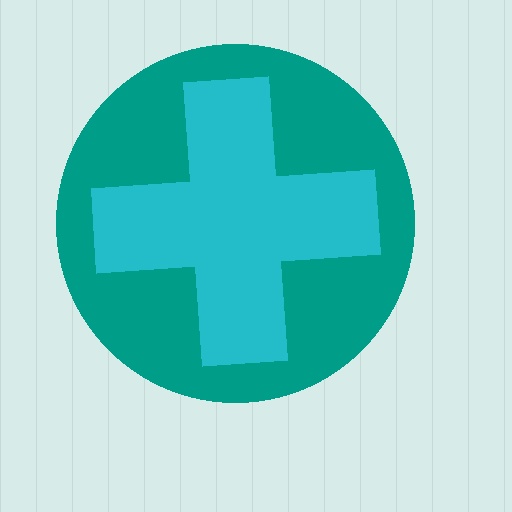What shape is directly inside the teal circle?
The cyan cross.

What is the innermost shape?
The cyan cross.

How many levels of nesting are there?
2.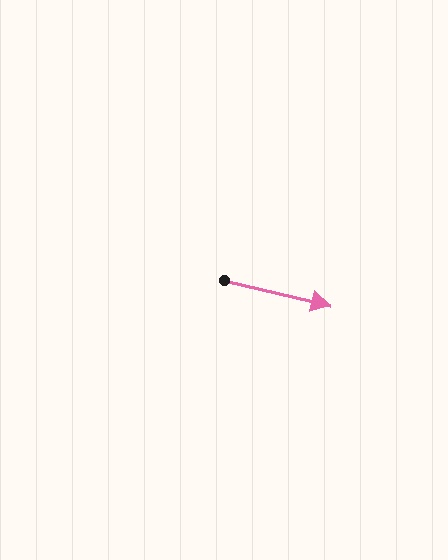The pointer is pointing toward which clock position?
Roughly 3 o'clock.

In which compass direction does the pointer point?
East.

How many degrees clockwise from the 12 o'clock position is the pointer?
Approximately 104 degrees.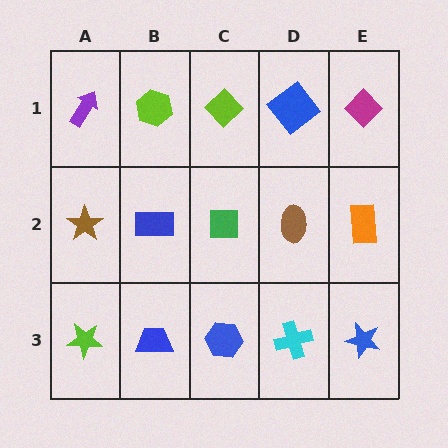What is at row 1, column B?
A lime hexagon.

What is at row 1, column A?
A purple arrow.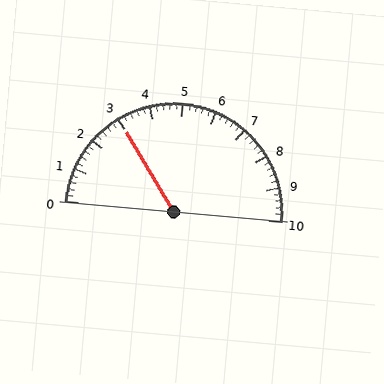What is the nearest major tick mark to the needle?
The nearest major tick mark is 3.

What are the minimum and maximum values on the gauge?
The gauge ranges from 0 to 10.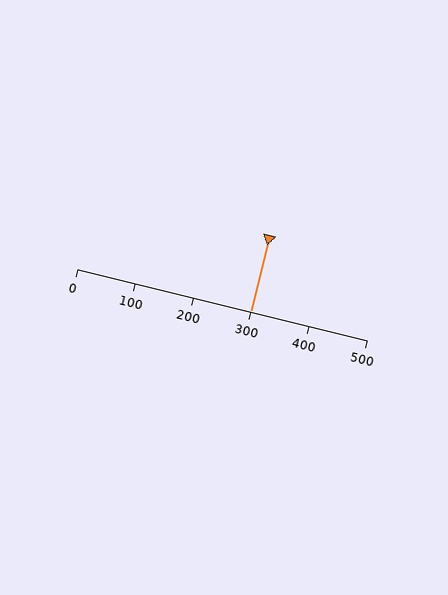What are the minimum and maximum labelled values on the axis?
The axis runs from 0 to 500.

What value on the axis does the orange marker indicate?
The marker indicates approximately 300.